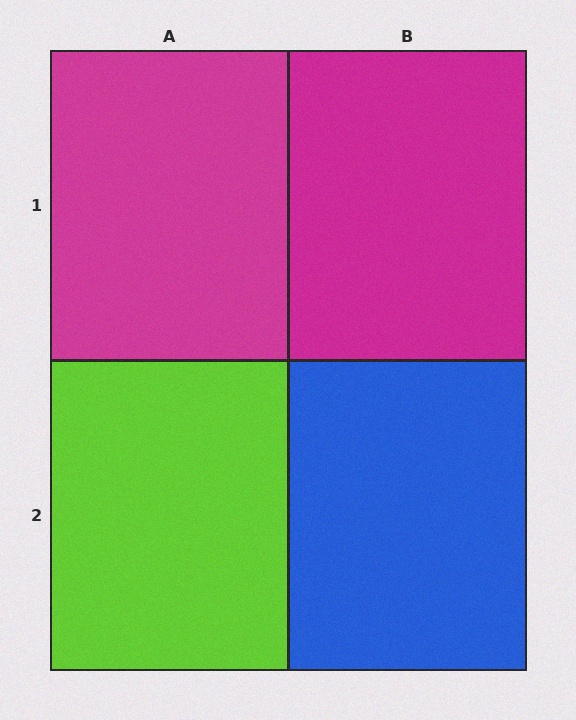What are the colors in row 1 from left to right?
Magenta, magenta.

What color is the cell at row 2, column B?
Blue.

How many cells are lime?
1 cell is lime.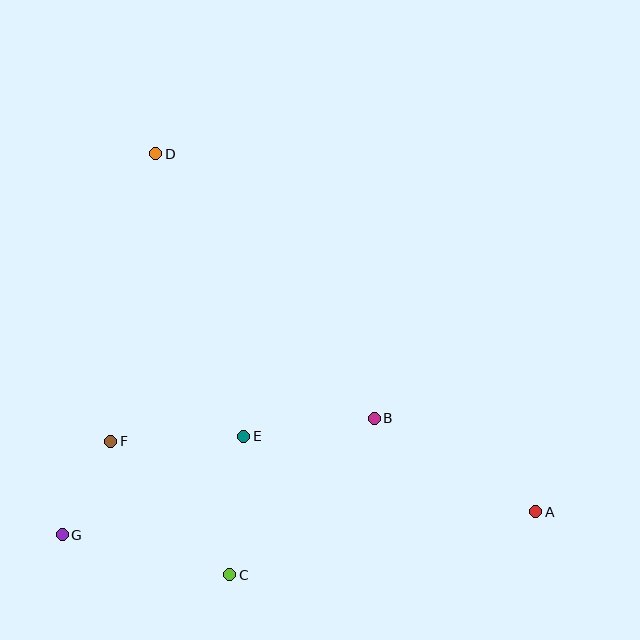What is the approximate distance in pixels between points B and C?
The distance between B and C is approximately 213 pixels.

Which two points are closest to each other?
Points F and G are closest to each other.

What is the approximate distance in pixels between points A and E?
The distance between A and E is approximately 302 pixels.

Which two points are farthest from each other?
Points A and D are farthest from each other.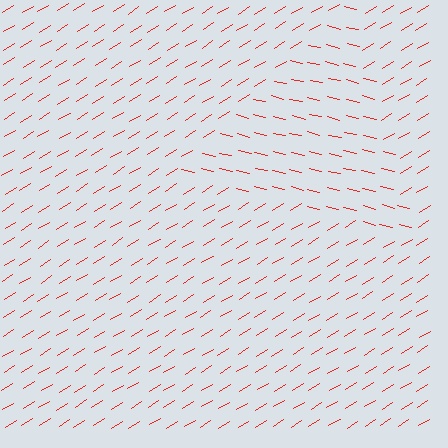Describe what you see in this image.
The image is filled with small red line segments. A triangle region in the image has lines oriented differently from the surrounding lines, creating a visible texture boundary.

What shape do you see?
I see a triangle.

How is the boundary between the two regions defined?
The boundary is defined purely by a change in line orientation (approximately 45 degrees difference). All lines are the same color and thickness.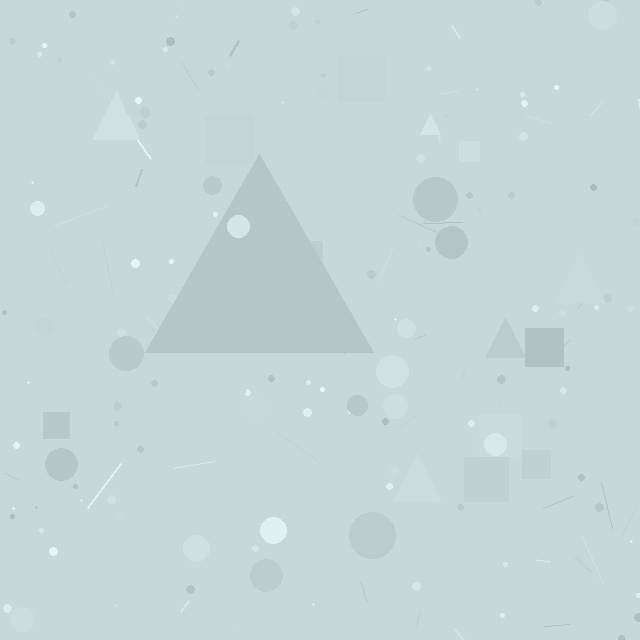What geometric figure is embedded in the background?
A triangle is embedded in the background.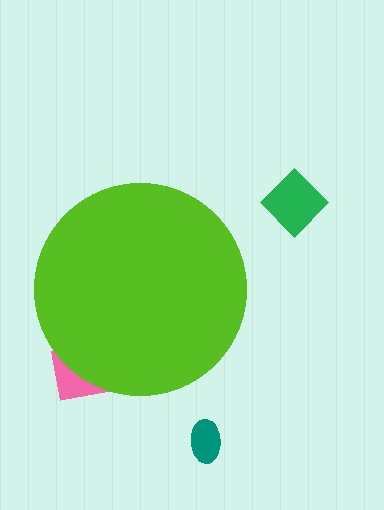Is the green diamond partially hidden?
No, the green diamond is fully visible.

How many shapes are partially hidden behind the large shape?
1 shape is partially hidden.